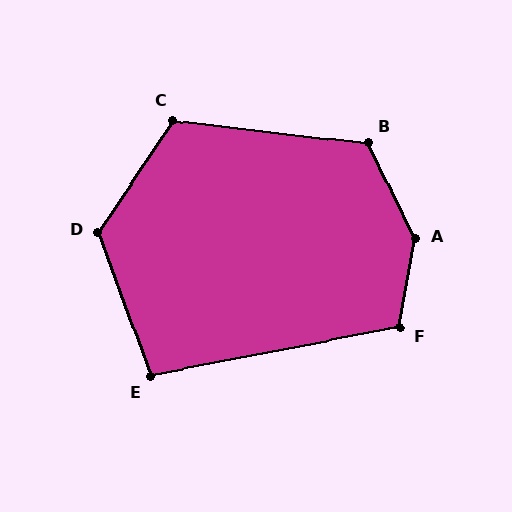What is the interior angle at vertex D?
Approximately 126 degrees (obtuse).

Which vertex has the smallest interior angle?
E, at approximately 99 degrees.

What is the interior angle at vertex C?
Approximately 117 degrees (obtuse).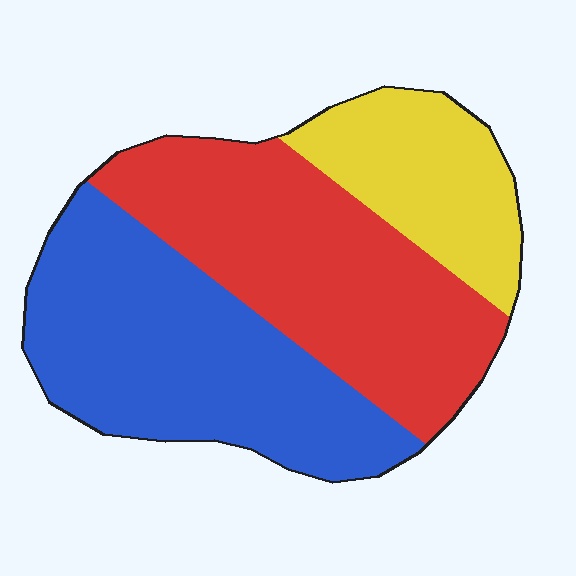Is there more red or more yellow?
Red.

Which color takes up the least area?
Yellow, at roughly 20%.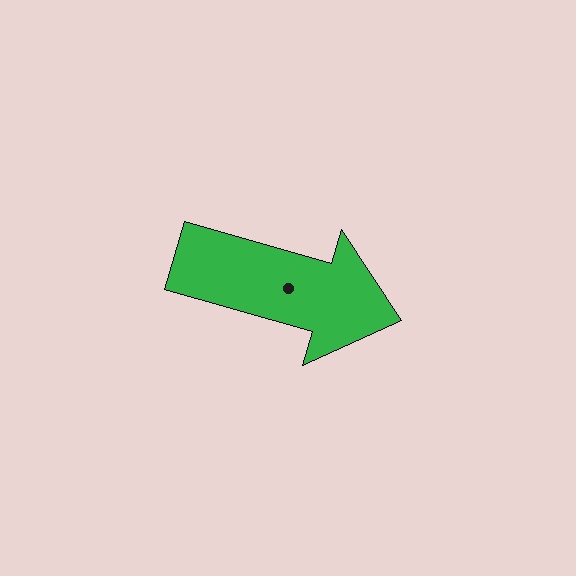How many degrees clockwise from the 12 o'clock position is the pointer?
Approximately 106 degrees.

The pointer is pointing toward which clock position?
Roughly 4 o'clock.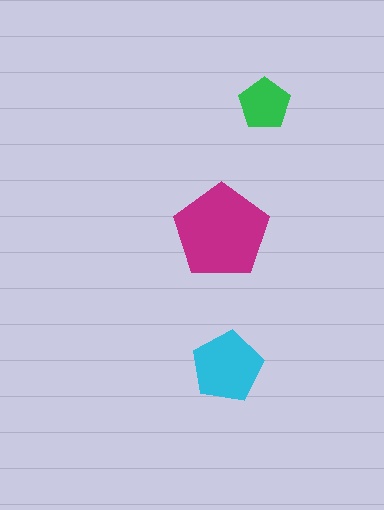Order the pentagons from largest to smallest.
the magenta one, the cyan one, the green one.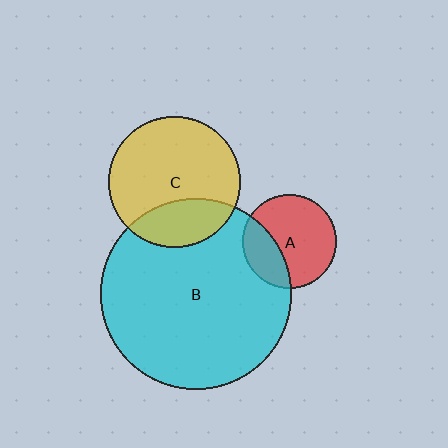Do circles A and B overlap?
Yes.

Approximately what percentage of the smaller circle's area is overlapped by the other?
Approximately 30%.